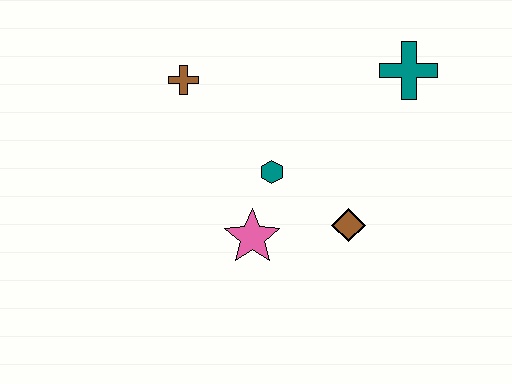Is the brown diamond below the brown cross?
Yes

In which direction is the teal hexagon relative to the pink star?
The teal hexagon is above the pink star.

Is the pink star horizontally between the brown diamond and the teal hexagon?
No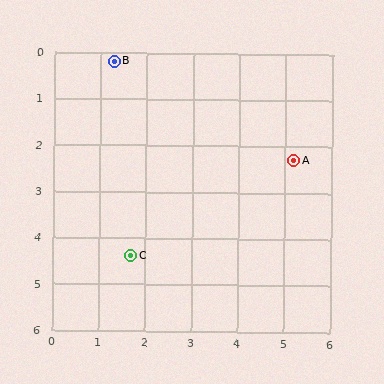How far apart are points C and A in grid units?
Points C and A are about 4.1 grid units apart.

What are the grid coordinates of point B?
Point B is at approximately (1.3, 0.2).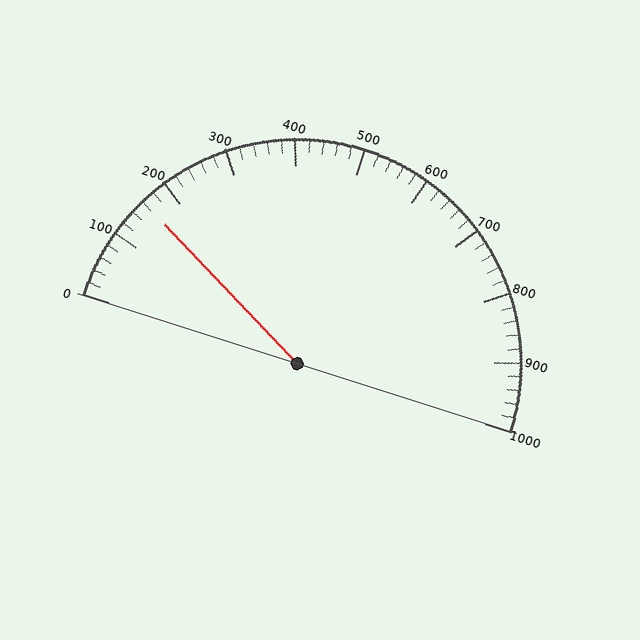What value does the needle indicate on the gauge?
The needle indicates approximately 160.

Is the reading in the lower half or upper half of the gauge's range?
The reading is in the lower half of the range (0 to 1000).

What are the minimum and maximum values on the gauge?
The gauge ranges from 0 to 1000.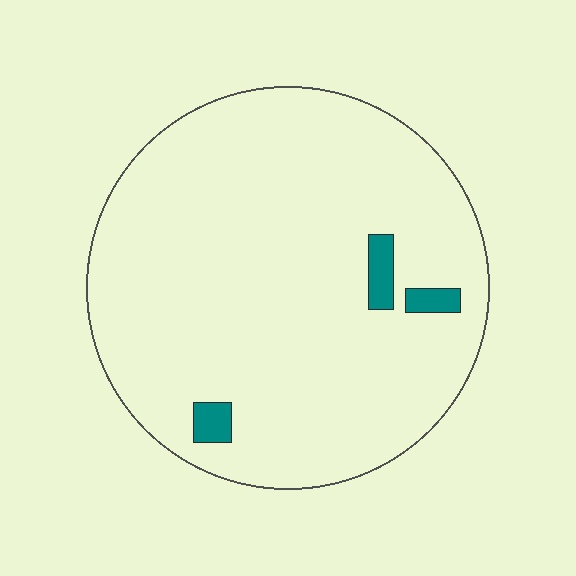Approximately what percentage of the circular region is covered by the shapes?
Approximately 5%.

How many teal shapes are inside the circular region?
3.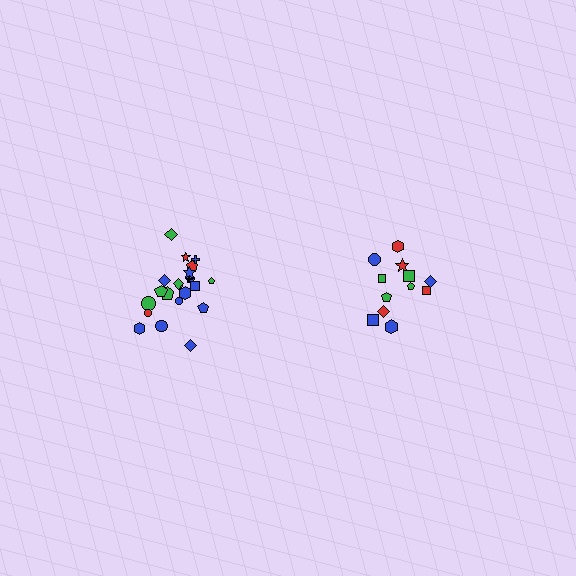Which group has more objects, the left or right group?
The left group.